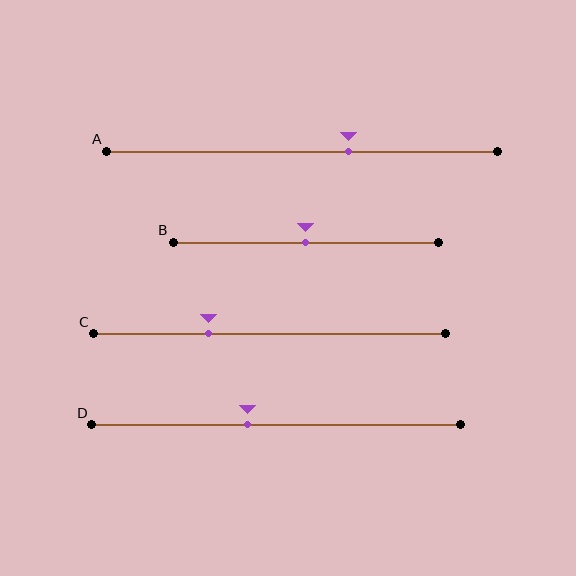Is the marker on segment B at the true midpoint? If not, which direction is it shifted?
Yes, the marker on segment B is at the true midpoint.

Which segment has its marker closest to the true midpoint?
Segment B has its marker closest to the true midpoint.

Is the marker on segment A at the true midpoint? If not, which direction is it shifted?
No, the marker on segment A is shifted to the right by about 12% of the segment length.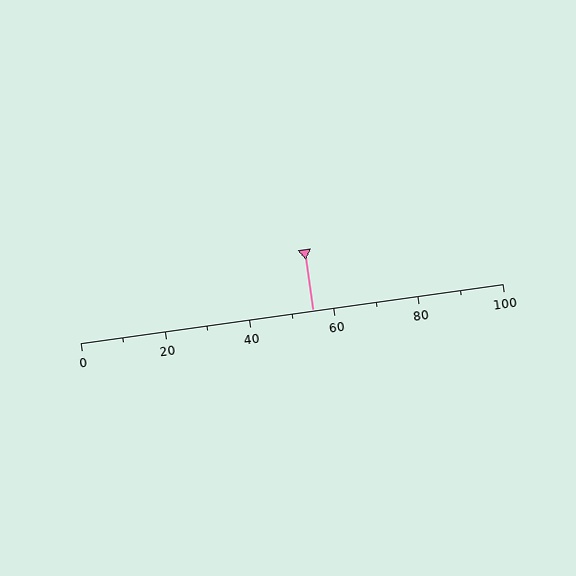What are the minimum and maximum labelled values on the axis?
The axis runs from 0 to 100.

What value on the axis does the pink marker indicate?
The marker indicates approximately 55.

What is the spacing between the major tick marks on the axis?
The major ticks are spaced 20 apart.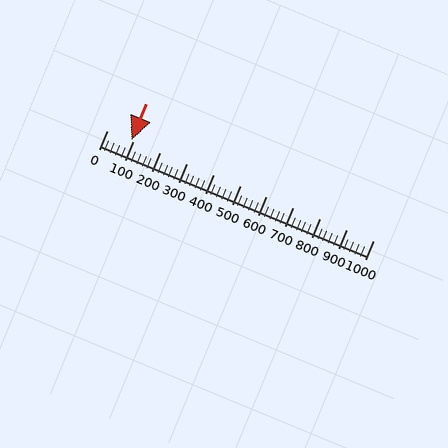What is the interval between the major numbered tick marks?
The major tick marks are spaced 100 units apart.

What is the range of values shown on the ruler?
The ruler shows values from 0 to 1000.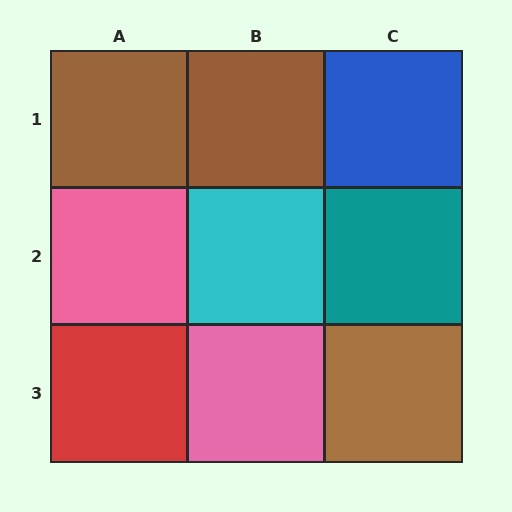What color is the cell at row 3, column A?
Red.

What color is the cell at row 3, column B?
Pink.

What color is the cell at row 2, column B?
Cyan.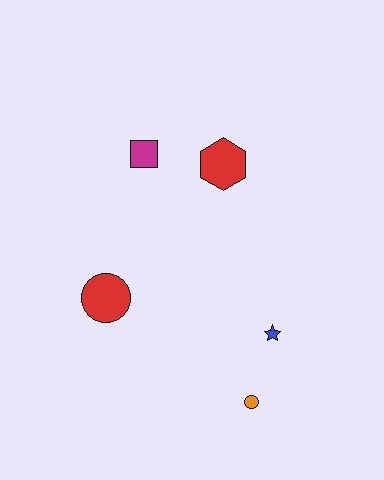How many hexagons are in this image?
There is 1 hexagon.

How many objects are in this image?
There are 5 objects.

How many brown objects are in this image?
There are no brown objects.